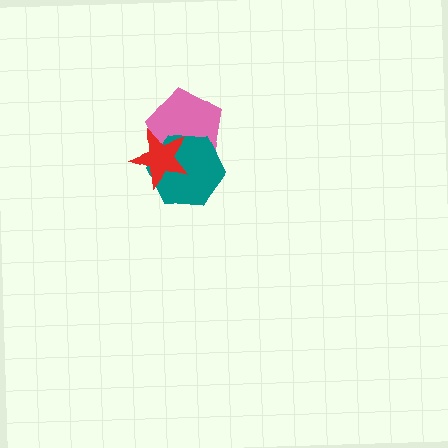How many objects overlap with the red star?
2 objects overlap with the red star.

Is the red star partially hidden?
No, no other shape covers it.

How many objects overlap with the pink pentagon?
2 objects overlap with the pink pentagon.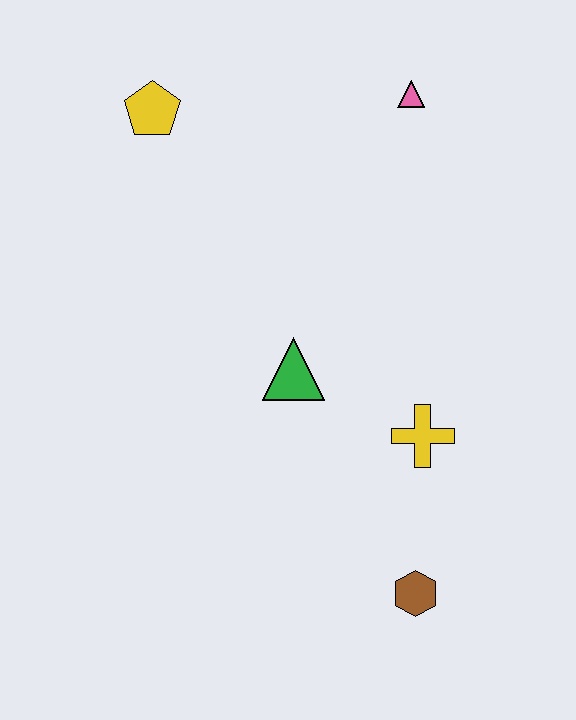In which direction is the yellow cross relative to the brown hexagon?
The yellow cross is above the brown hexagon.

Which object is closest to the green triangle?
The yellow cross is closest to the green triangle.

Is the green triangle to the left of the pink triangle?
Yes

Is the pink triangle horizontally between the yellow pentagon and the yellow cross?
Yes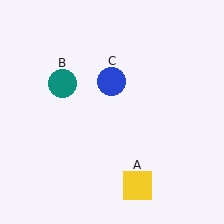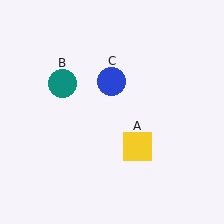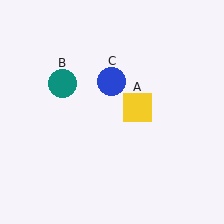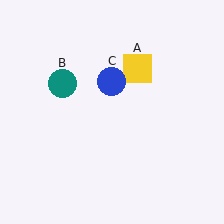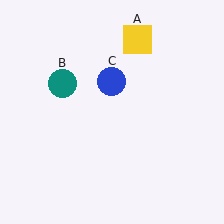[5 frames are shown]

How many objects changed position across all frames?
1 object changed position: yellow square (object A).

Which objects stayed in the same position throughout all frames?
Teal circle (object B) and blue circle (object C) remained stationary.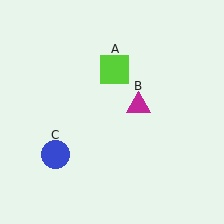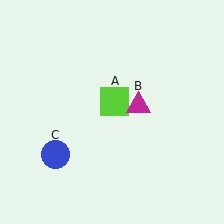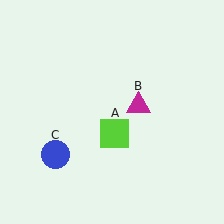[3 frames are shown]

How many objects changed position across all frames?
1 object changed position: lime square (object A).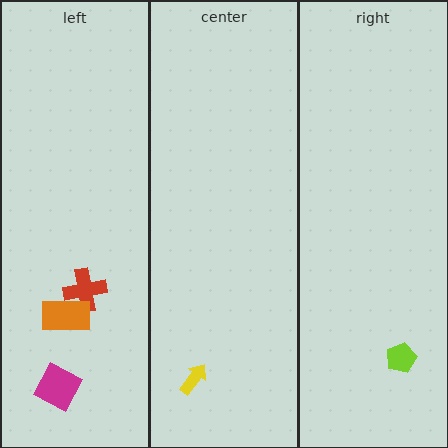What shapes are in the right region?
The lime pentagon.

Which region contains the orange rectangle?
The left region.